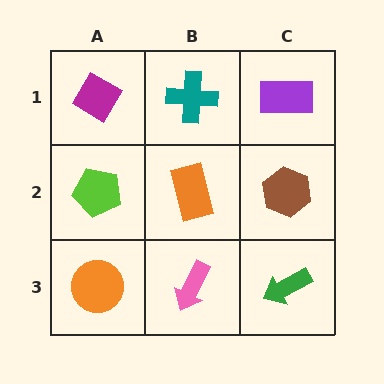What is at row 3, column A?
An orange circle.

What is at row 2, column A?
A lime pentagon.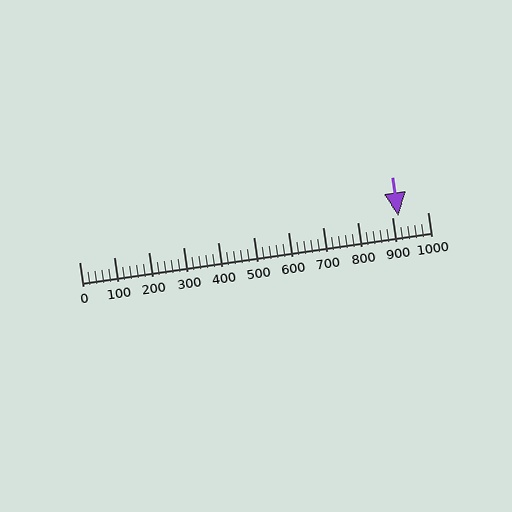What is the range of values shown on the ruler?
The ruler shows values from 0 to 1000.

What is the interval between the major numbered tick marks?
The major tick marks are spaced 100 units apart.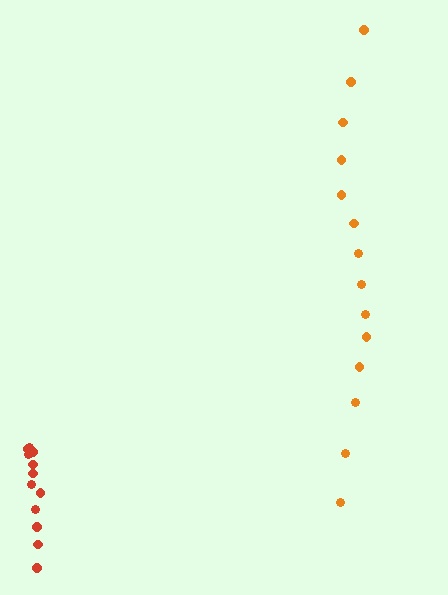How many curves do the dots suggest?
There are 2 distinct paths.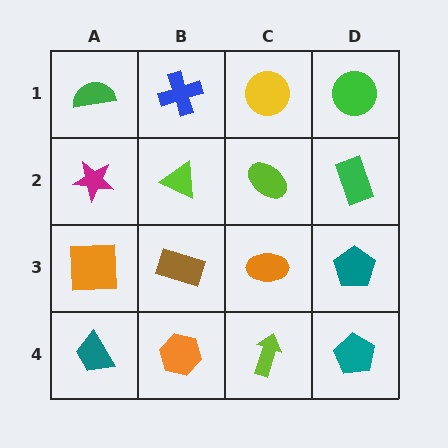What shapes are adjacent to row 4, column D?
A teal pentagon (row 3, column D), a lime arrow (row 4, column C).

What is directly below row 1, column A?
A magenta star.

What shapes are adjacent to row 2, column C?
A yellow circle (row 1, column C), an orange ellipse (row 3, column C), a lime triangle (row 2, column B), a green rectangle (row 2, column D).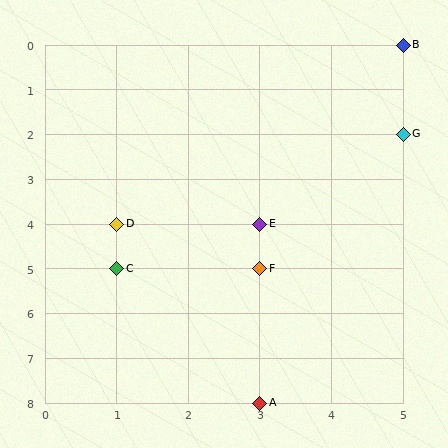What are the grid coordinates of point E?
Point E is at grid coordinates (3, 4).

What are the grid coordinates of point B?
Point B is at grid coordinates (5, 0).